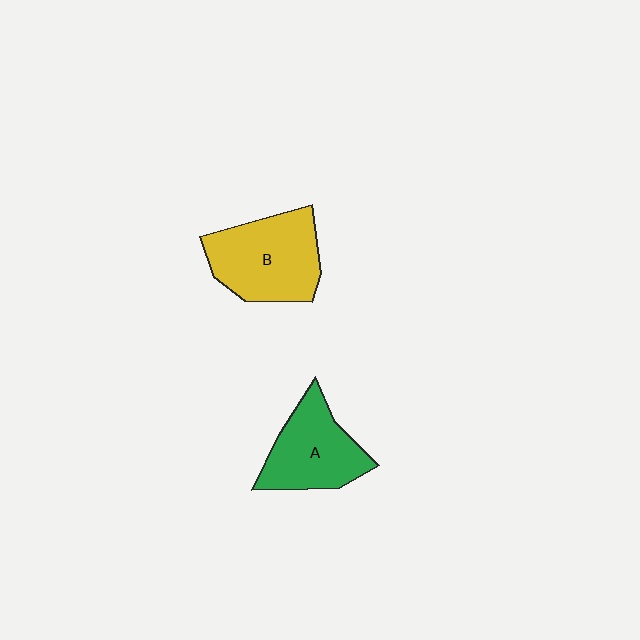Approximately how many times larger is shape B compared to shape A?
Approximately 1.2 times.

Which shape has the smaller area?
Shape A (green).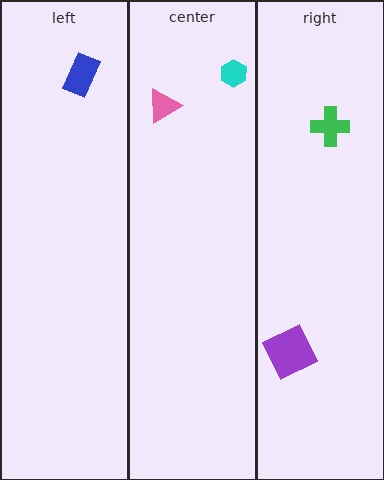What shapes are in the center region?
The pink triangle, the cyan hexagon.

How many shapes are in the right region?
2.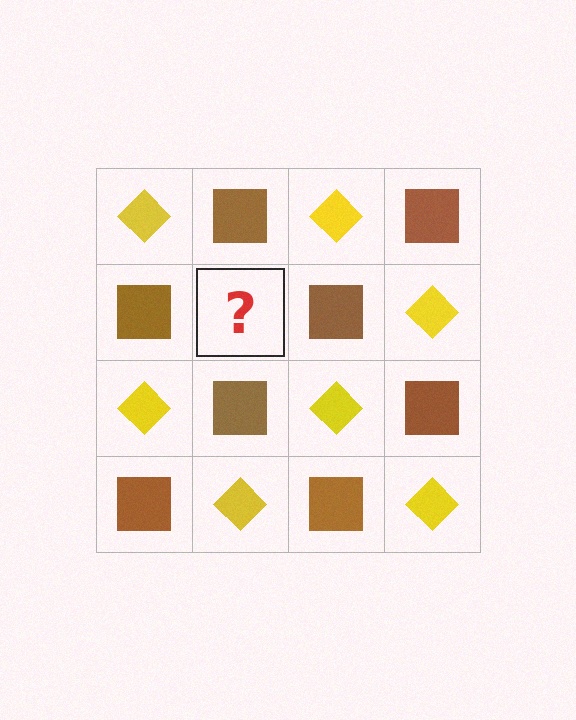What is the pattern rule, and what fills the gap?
The rule is that it alternates yellow diamond and brown square in a checkerboard pattern. The gap should be filled with a yellow diamond.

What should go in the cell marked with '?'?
The missing cell should contain a yellow diamond.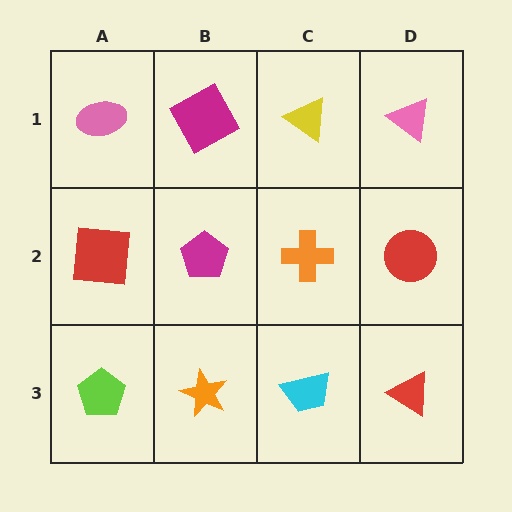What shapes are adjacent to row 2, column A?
A pink ellipse (row 1, column A), a lime pentagon (row 3, column A), a magenta pentagon (row 2, column B).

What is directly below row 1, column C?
An orange cross.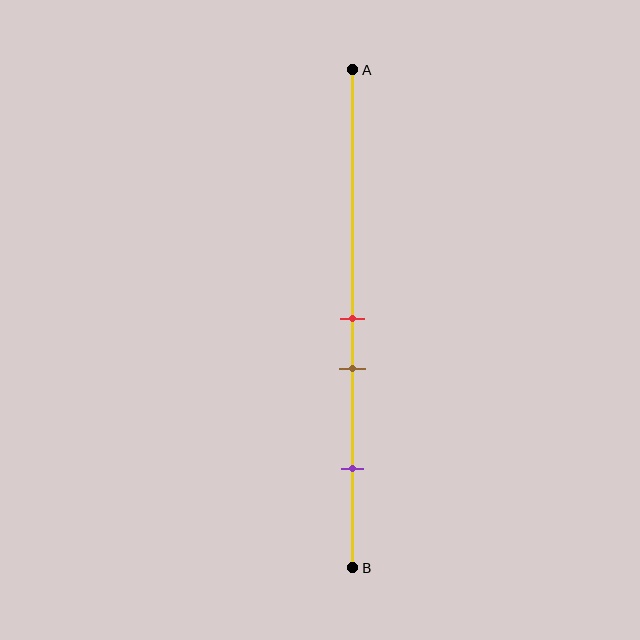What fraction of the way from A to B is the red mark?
The red mark is approximately 50% (0.5) of the way from A to B.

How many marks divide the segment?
There are 3 marks dividing the segment.